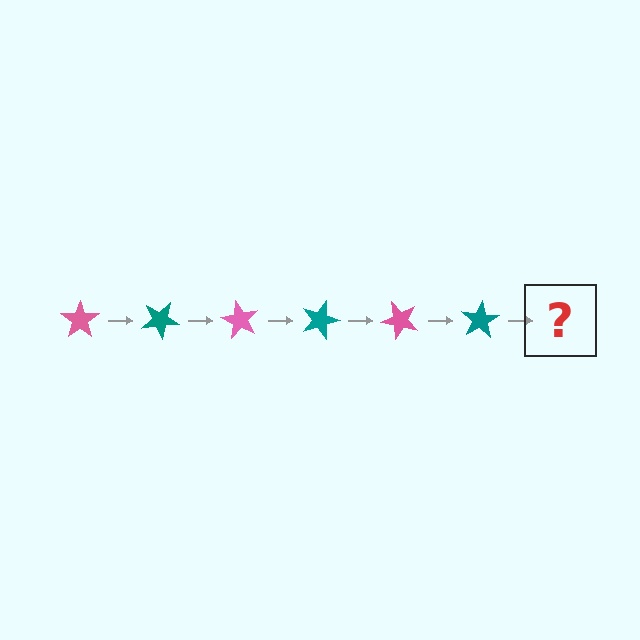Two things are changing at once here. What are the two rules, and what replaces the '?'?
The two rules are that it rotates 30 degrees each step and the color cycles through pink and teal. The '?' should be a pink star, rotated 180 degrees from the start.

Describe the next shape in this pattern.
It should be a pink star, rotated 180 degrees from the start.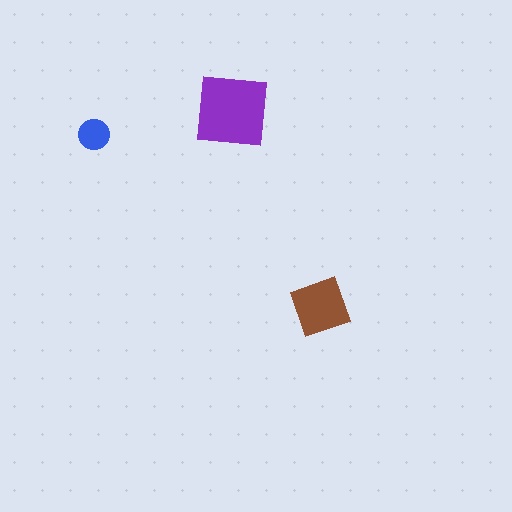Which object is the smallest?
The blue circle.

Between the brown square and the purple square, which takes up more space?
The purple square.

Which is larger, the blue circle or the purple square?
The purple square.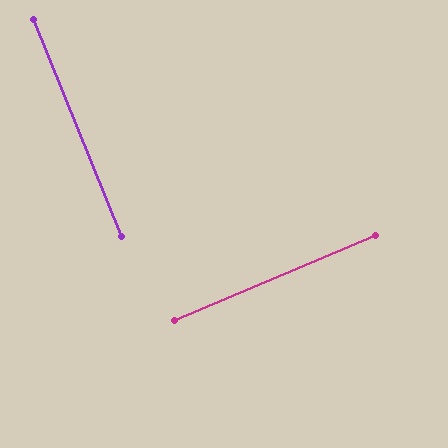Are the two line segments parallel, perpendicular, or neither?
Perpendicular — they meet at approximately 89°.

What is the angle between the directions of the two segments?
Approximately 89 degrees.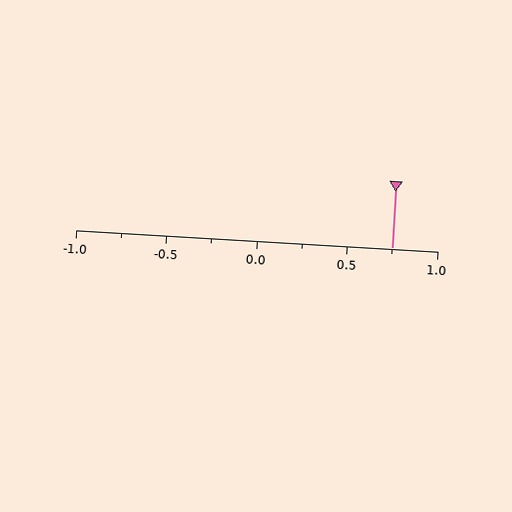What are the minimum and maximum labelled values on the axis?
The axis runs from -1.0 to 1.0.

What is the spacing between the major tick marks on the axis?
The major ticks are spaced 0.5 apart.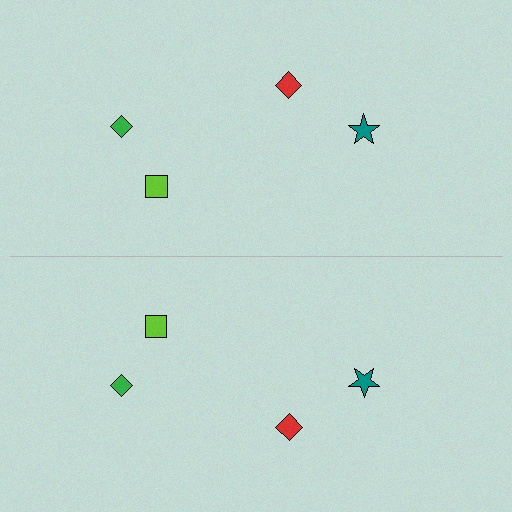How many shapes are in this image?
There are 8 shapes in this image.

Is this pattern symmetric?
Yes, this pattern has bilateral (reflection) symmetry.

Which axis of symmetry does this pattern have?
The pattern has a horizontal axis of symmetry running through the center of the image.